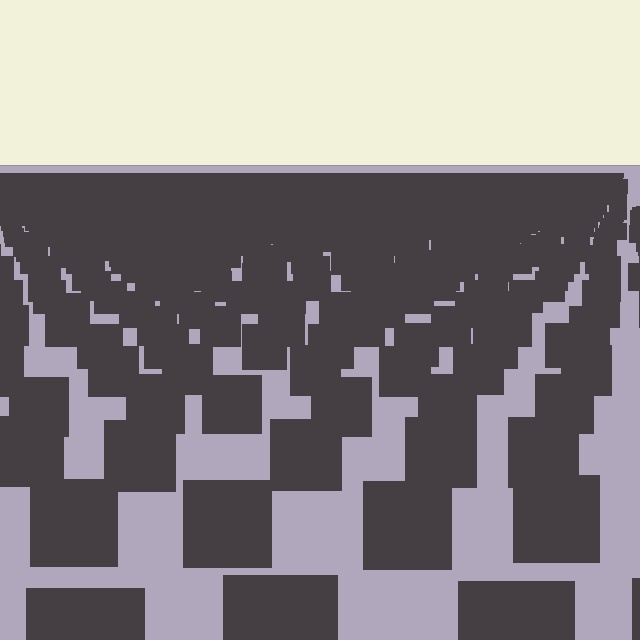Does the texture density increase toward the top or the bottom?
Density increases toward the top.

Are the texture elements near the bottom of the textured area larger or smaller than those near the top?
Larger. Near the bottom, elements are closer to the viewer and appear at a bigger on-screen size.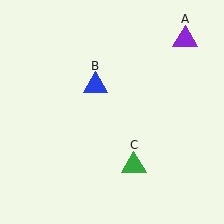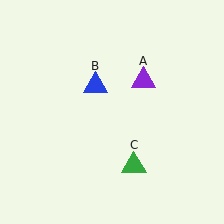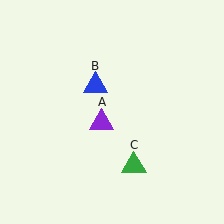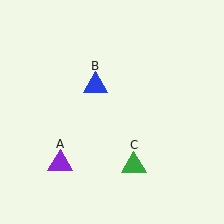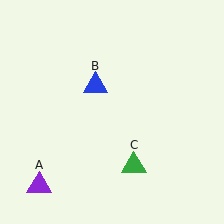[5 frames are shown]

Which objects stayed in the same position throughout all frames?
Blue triangle (object B) and green triangle (object C) remained stationary.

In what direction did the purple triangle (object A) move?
The purple triangle (object A) moved down and to the left.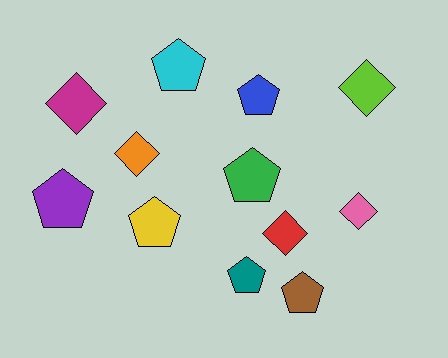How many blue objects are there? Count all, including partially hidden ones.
There is 1 blue object.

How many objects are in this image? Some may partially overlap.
There are 12 objects.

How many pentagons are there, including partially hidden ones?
There are 7 pentagons.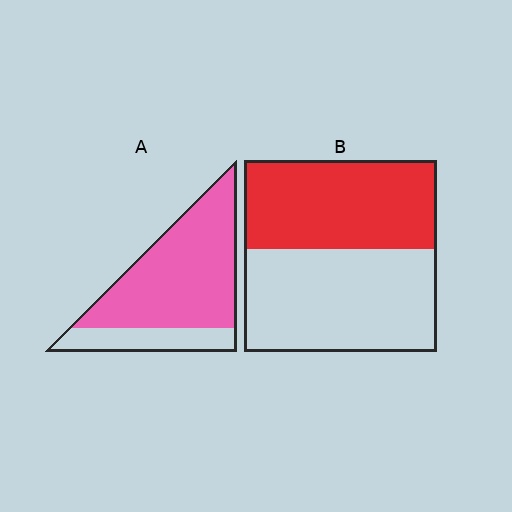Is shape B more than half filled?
Roughly half.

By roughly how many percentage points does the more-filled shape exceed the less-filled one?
By roughly 30 percentage points (A over B).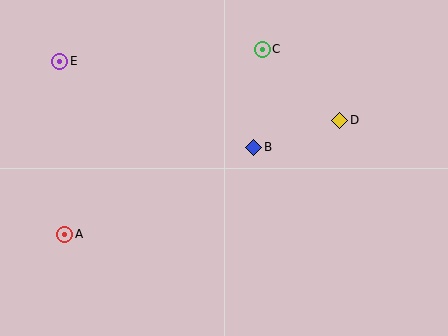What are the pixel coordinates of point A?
Point A is at (65, 234).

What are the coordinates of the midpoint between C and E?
The midpoint between C and E is at (161, 55).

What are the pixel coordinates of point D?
Point D is at (340, 120).